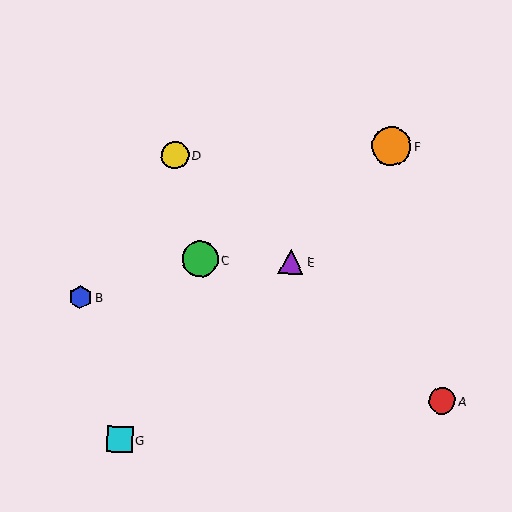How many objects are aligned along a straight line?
3 objects (A, D, E) are aligned along a straight line.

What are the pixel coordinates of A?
Object A is at (442, 401).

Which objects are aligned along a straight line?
Objects A, D, E are aligned along a straight line.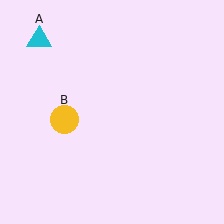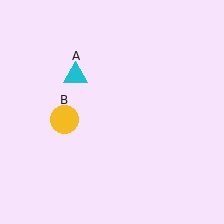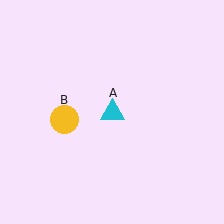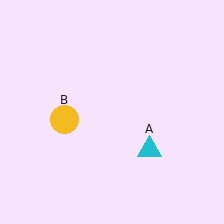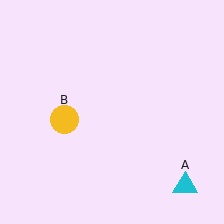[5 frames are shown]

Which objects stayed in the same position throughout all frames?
Yellow circle (object B) remained stationary.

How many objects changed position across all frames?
1 object changed position: cyan triangle (object A).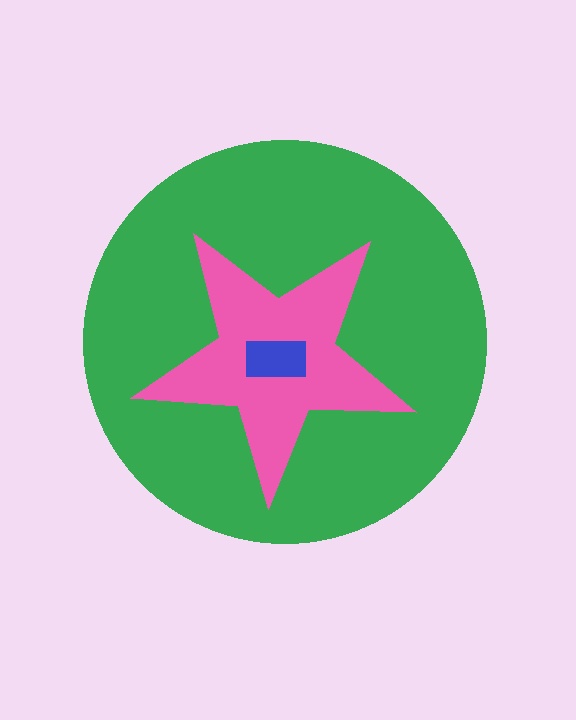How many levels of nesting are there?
3.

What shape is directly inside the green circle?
The pink star.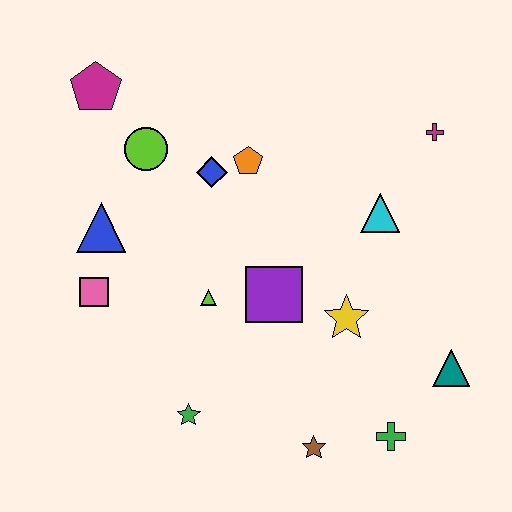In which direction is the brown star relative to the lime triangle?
The brown star is below the lime triangle.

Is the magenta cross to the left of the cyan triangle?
No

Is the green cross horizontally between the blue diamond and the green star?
No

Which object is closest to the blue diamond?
The orange pentagon is closest to the blue diamond.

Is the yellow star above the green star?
Yes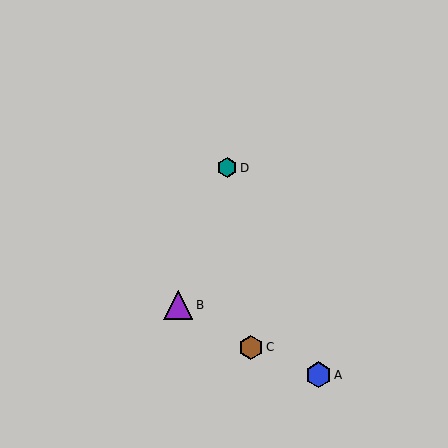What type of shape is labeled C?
Shape C is a brown hexagon.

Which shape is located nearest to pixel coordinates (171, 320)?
The purple triangle (labeled B) at (178, 305) is nearest to that location.